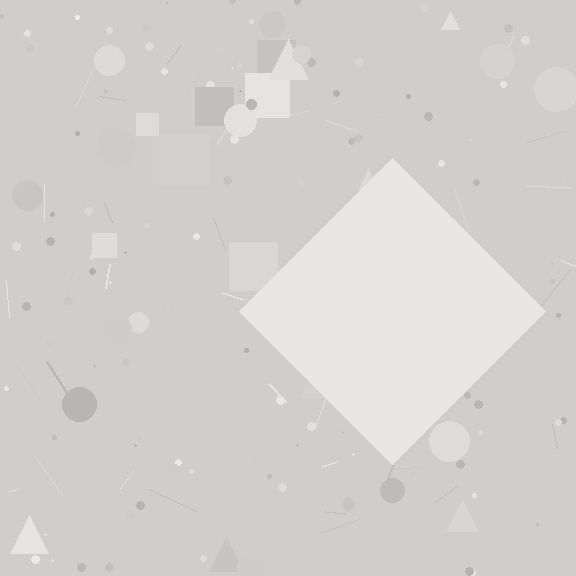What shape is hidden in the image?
A diamond is hidden in the image.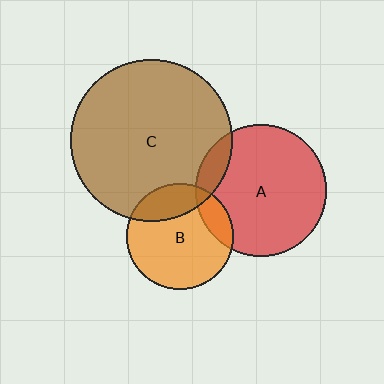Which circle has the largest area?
Circle C (brown).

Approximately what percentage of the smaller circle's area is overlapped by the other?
Approximately 10%.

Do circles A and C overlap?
Yes.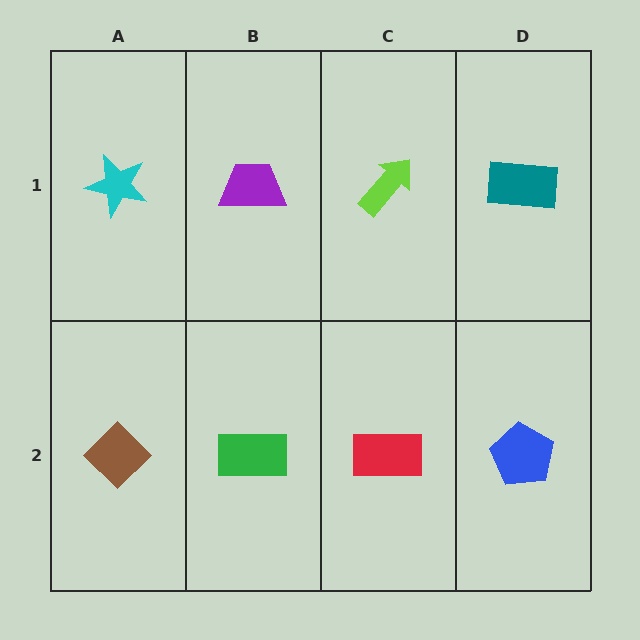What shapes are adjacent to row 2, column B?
A purple trapezoid (row 1, column B), a brown diamond (row 2, column A), a red rectangle (row 2, column C).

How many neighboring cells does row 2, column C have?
3.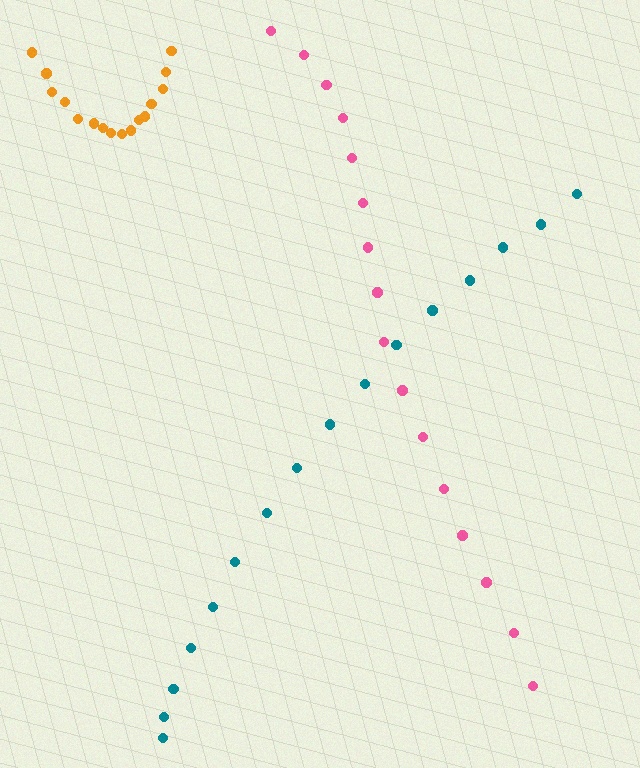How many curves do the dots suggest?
There are 3 distinct paths.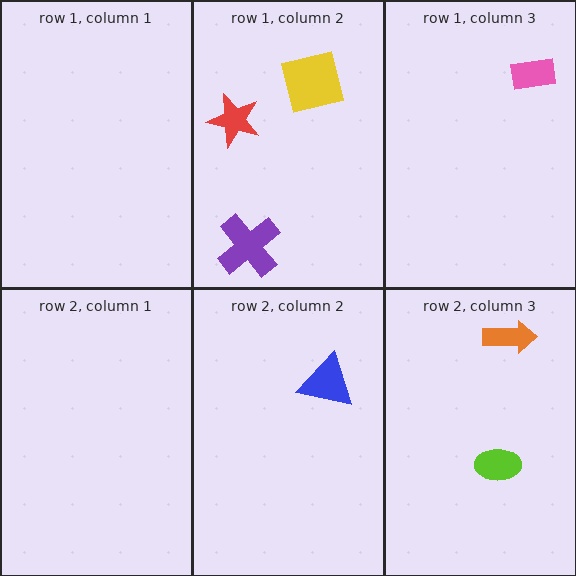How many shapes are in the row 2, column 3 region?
2.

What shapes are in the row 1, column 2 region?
The yellow square, the red star, the purple cross.